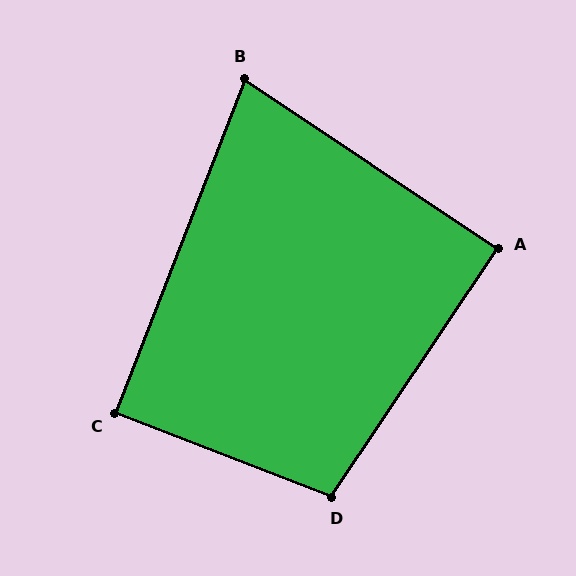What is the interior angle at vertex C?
Approximately 90 degrees (approximately right).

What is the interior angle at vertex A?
Approximately 90 degrees (approximately right).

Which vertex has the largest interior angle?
D, at approximately 103 degrees.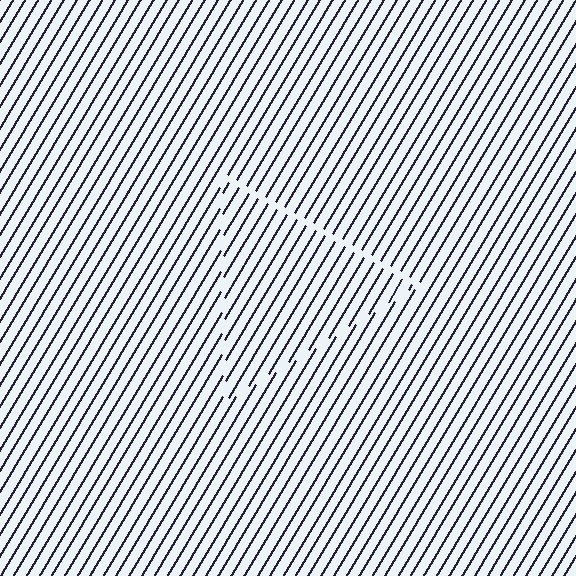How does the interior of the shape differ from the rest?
The interior of the shape contains the same grating, shifted by half a period — the contour is defined by the phase discontinuity where line-ends from the inner and outer gratings abut.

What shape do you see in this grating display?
An illusory triangle. The interior of the shape contains the same grating, shifted by half a period — the contour is defined by the phase discontinuity where line-ends from the inner and outer gratings abut.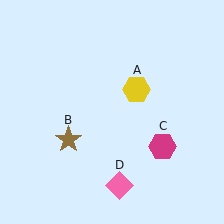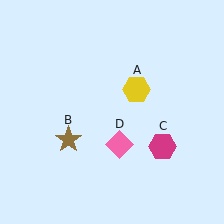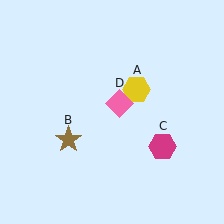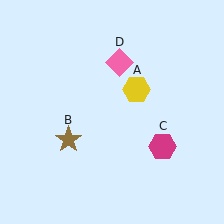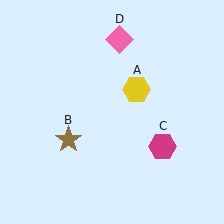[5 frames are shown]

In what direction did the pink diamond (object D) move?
The pink diamond (object D) moved up.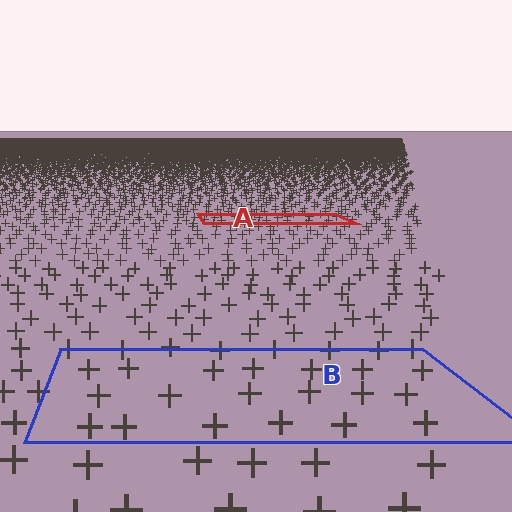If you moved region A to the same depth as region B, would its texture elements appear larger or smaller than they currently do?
They would appear larger. At a closer depth, the same texture elements are projected at a bigger on-screen size.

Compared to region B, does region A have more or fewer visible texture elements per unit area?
Region A has more texture elements per unit area — they are packed more densely because it is farther away.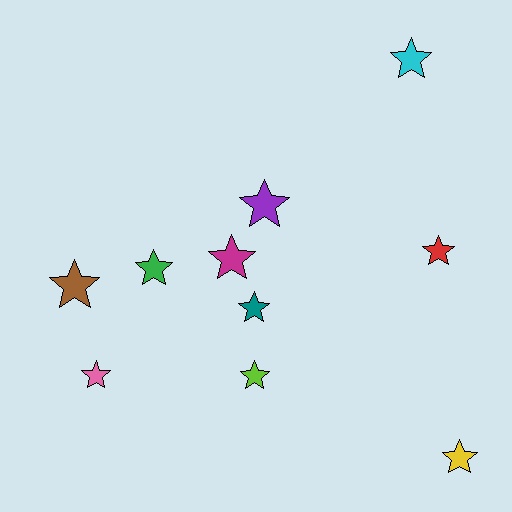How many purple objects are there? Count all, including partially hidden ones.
There is 1 purple object.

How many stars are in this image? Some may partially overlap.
There are 10 stars.